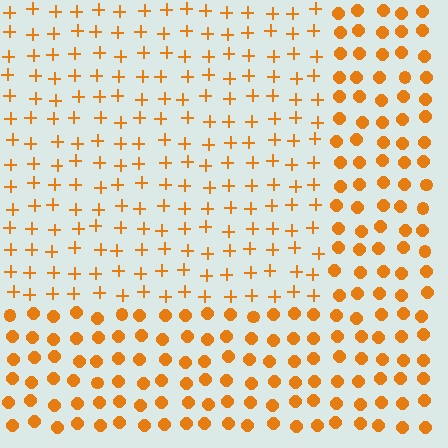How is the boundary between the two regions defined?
The boundary is defined by a change in element shape: plus signs inside vs. circles outside. All elements share the same color and spacing.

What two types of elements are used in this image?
The image uses plus signs inside the rectangle region and circles outside it.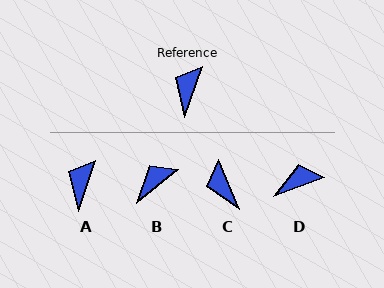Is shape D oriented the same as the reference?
No, it is off by about 50 degrees.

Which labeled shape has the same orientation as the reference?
A.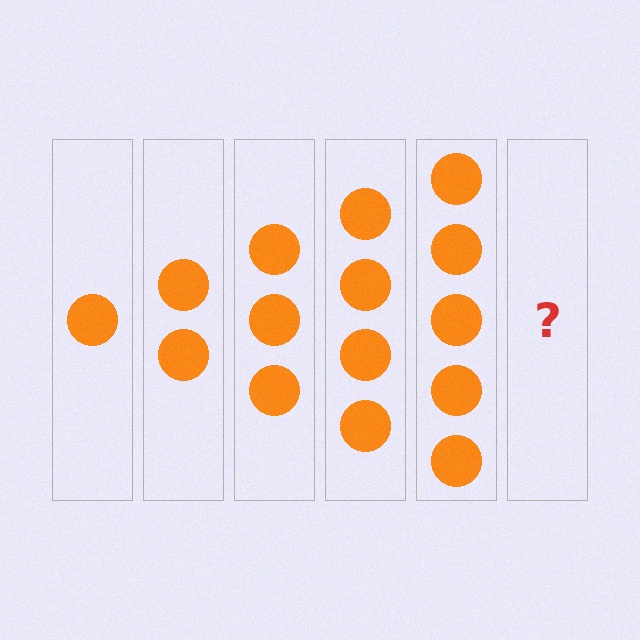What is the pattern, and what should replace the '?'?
The pattern is that each step adds one more circle. The '?' should be 6 circles.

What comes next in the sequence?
The next element should be 6 circles.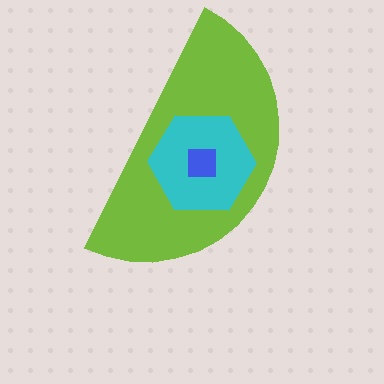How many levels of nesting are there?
3.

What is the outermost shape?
The lime semicircle.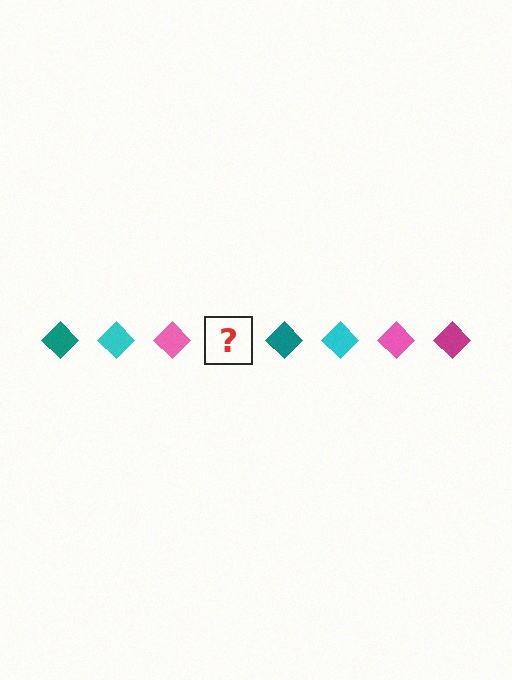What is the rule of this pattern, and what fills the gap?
The rule is that the pattern cycles through teal, cyan, pink, magenta diamonds. The gap should be filled with a magenta diamond.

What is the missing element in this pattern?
The missing element is a magenta diamond.